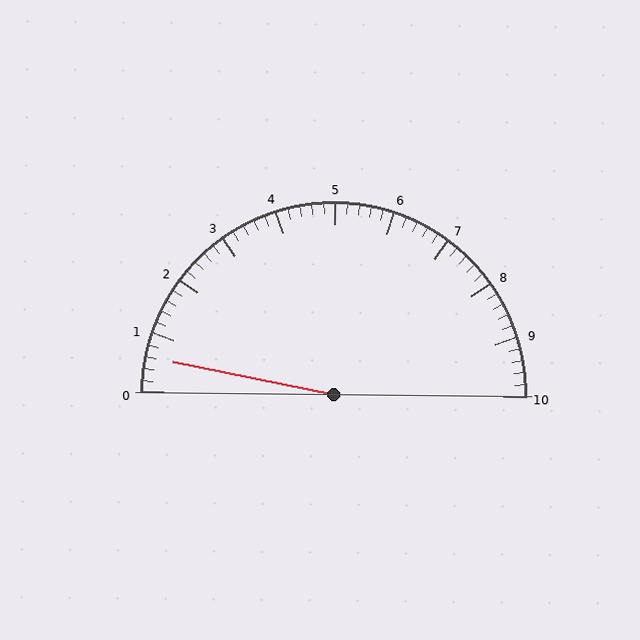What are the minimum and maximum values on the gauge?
The gauge ranges from 0 to 10.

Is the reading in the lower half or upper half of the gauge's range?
The reading is in the lower half of the range (0 to 10).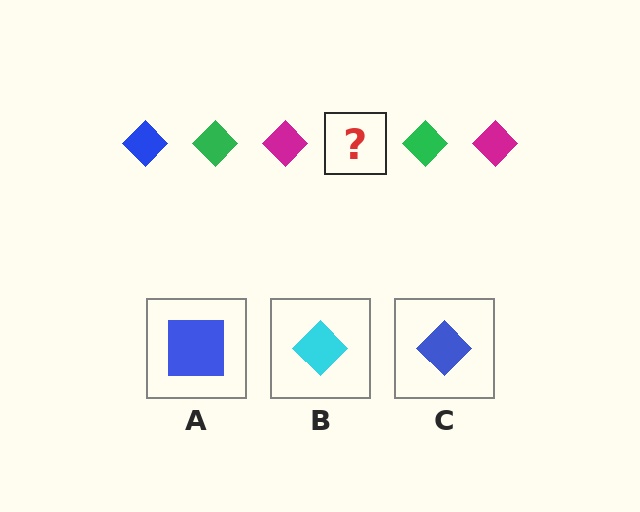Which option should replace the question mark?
Option C.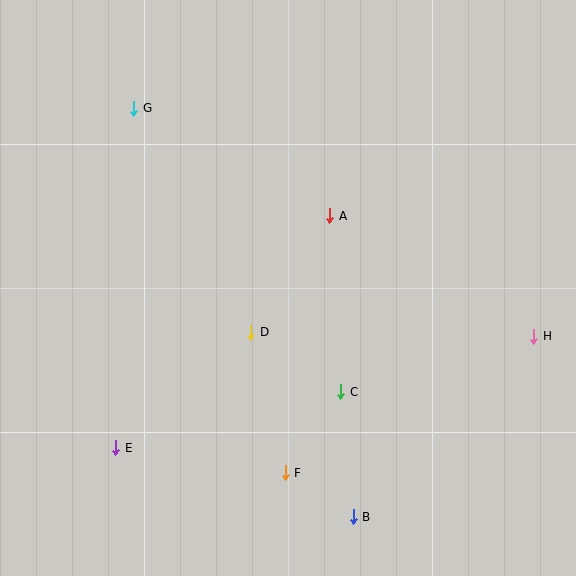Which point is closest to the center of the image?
Point D at (251, 332) is closest to the center.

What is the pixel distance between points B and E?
The distance between B and E is 247 pixels.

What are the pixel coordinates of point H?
Point H is at (534, 336).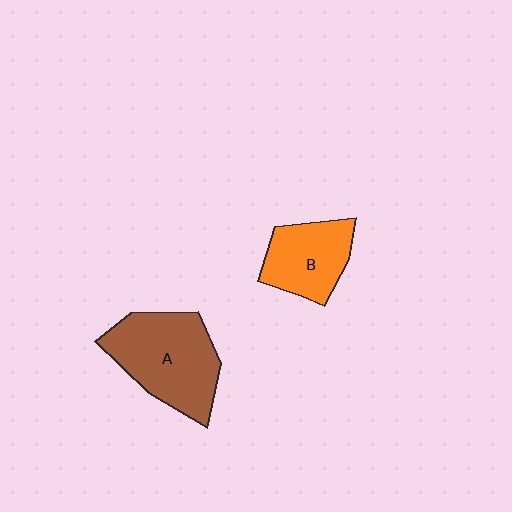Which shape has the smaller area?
Shape B (orange).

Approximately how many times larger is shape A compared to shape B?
Approximately 1.5 times.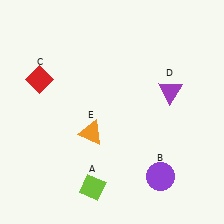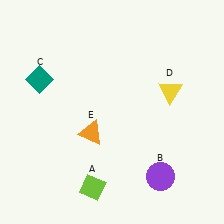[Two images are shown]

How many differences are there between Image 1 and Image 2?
There are 2 differences between the two images.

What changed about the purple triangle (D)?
In Image 1, D is purple. In Image 2, it changed to yellow.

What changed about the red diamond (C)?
In Image 1, C is red. In Image 2, it changed to teal.